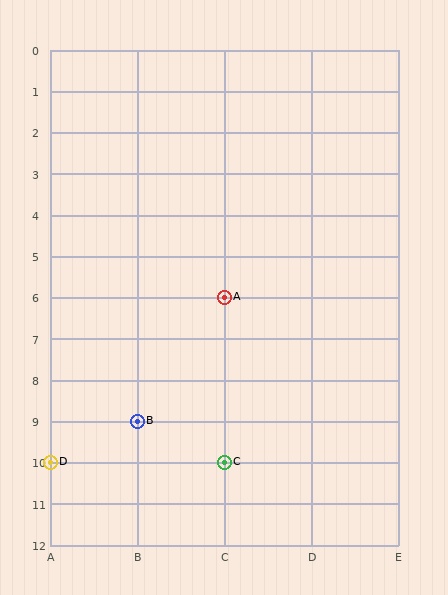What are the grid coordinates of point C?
Point C is at grid coordinates (C, 10).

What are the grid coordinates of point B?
Point B is at grid coordinates (B, 9).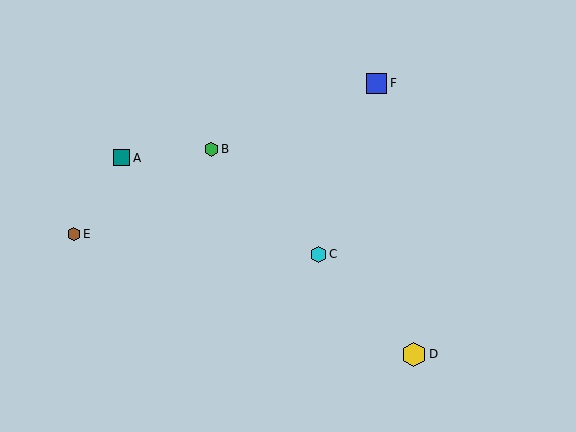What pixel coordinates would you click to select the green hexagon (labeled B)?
Click at (211, 149) to select the green hexagon B.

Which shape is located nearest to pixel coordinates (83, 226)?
The brown hexagon (labeled E) at (74, 234) is nearest to that location.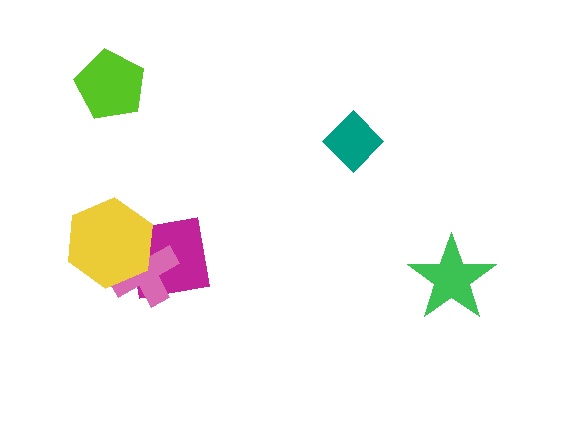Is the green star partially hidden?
No, no other shape covers it.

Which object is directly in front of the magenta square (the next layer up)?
The pink cross is directly in front of the magenta square.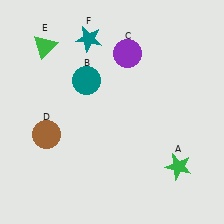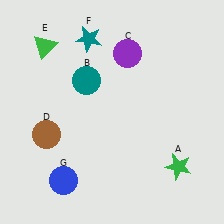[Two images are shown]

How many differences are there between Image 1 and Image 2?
There is 1 difference between the two images.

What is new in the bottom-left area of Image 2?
A blue circle (G) was added in the bottom-left area of Image 2.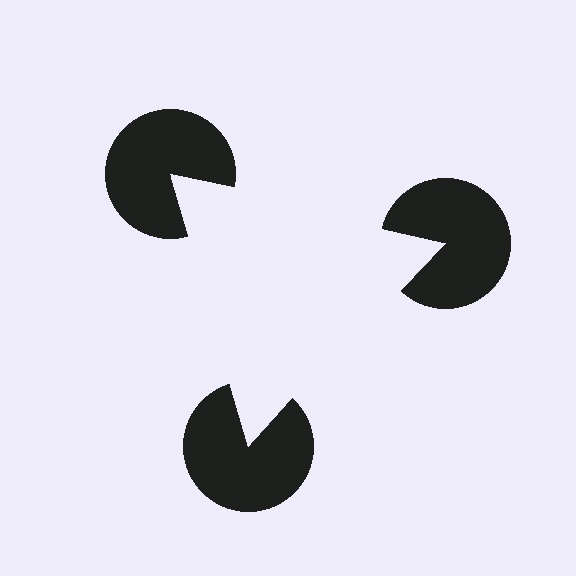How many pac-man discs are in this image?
There are 3 — one at each vertex of the illusory triangle.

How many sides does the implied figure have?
3 sides.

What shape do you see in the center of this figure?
An illusory triangle — its edges are inferred from the aligned wedge cuts in the pac-man discs, not physically drawn.